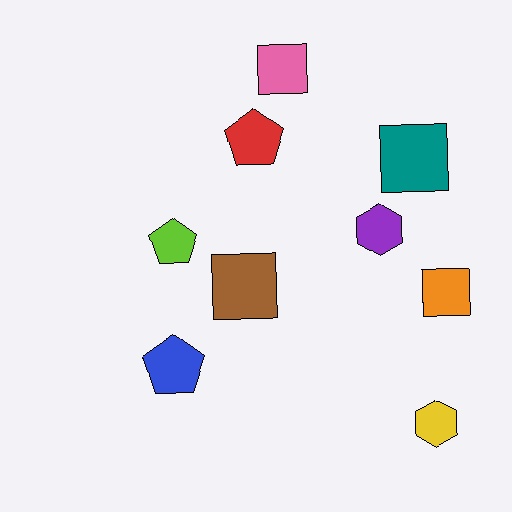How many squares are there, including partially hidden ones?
There are 4 squares.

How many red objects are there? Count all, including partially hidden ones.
There is 1 red object.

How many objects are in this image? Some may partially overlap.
There are 9 objects.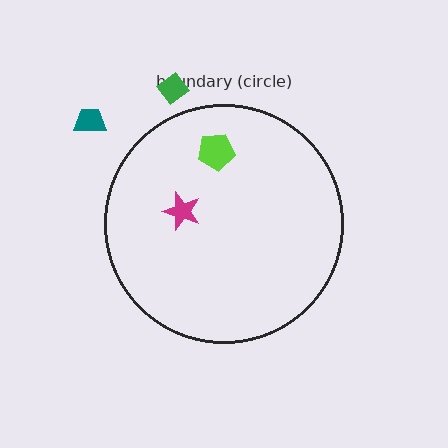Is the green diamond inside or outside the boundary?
Outside.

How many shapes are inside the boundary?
2 inside, 2 outside.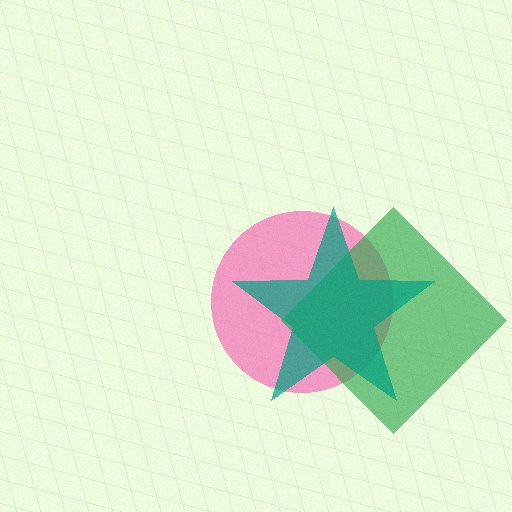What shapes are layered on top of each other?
The layered shapes are: a pink circle, a green diamond, a teal star.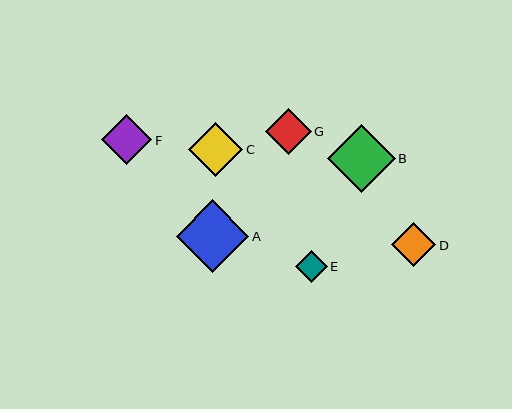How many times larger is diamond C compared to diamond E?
Diamond C is approximately 1.7 times the size of diamond E.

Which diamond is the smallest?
Diamond E is the smallest with a size of approximately 32 pixels.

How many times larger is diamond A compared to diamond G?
Diamond A is approximately 1.6 times the size of diamond G.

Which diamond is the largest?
Diamond A is the largest with a size of approximately 73 pixels.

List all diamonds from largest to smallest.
From largest to smallest: A, B, C, F, G, D, E.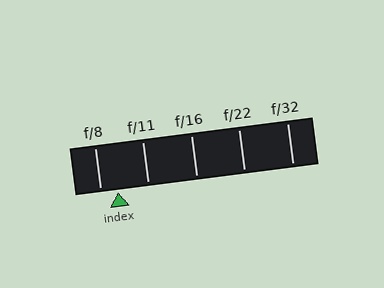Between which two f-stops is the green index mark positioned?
The index mark is between f/8 and f/11.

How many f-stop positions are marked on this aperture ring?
There are 5 f-stop positions marked.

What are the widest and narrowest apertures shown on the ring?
The widest aperture shown is f/8 and the narrowest is f/32.